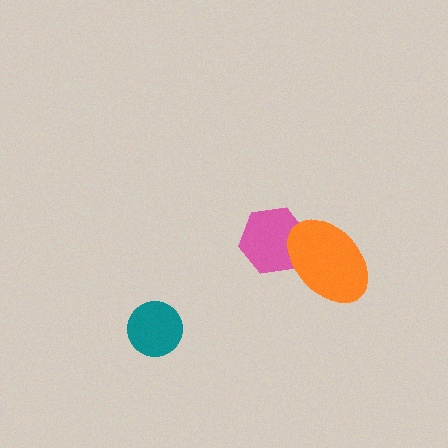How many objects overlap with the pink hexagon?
1 object overlaps with the pink hexagon.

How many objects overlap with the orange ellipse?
1 object overlaps with the orange ellipse.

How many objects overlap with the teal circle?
0 objects overlap with the teal circle.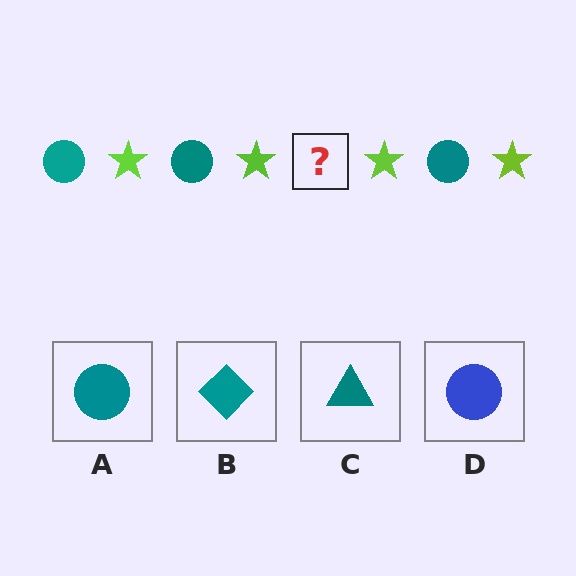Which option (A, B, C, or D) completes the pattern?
A.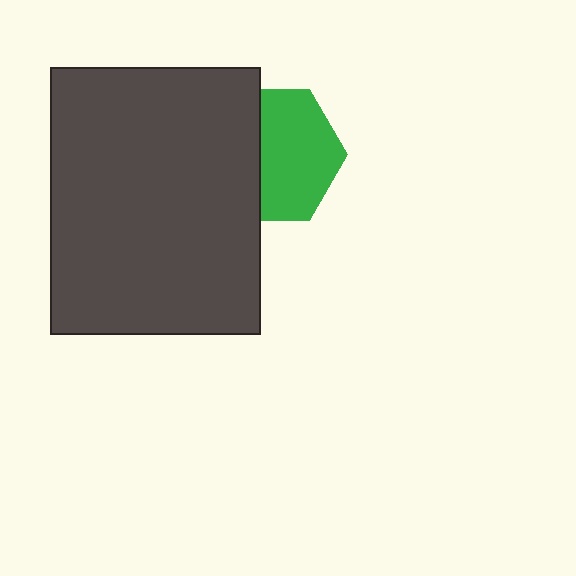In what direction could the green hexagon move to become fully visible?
The green hexagon could move right. That would shift it out from behind the dark gray rectangle entirely.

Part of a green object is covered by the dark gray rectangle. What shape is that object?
It is a hexagon.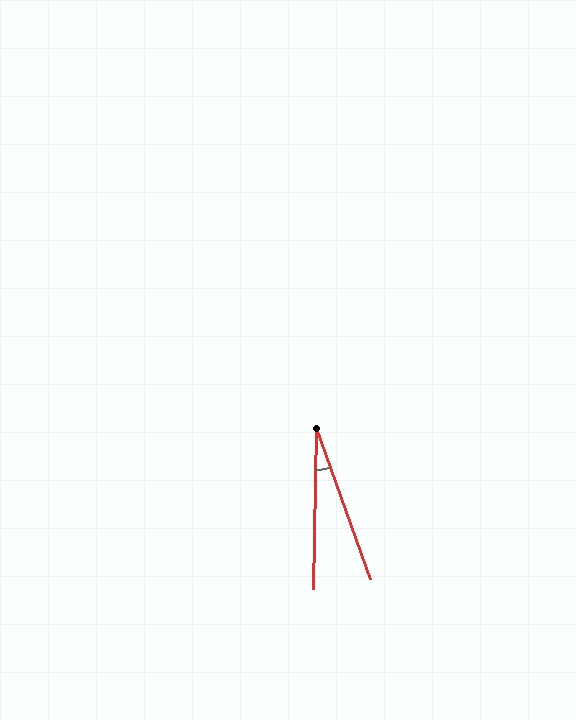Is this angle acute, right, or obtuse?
It is acute.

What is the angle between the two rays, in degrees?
Approximately 21 degrees.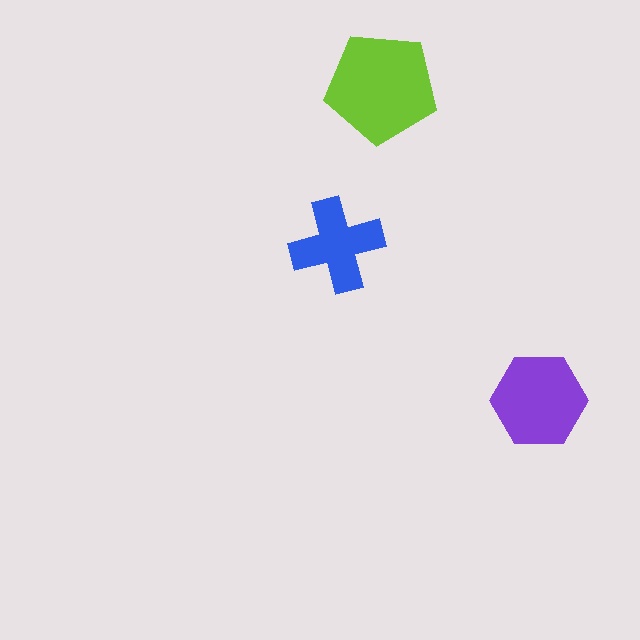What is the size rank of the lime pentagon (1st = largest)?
1st.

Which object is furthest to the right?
The purple hexagon is rightmost.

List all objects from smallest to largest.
The blue cross, the purple hexagon, the lime pentagon.